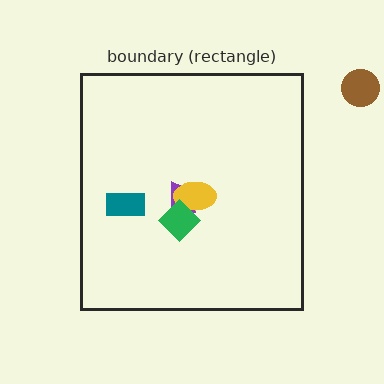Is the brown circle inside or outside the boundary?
Outside.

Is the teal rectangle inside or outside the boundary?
Inside.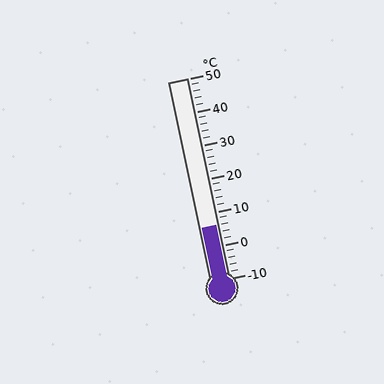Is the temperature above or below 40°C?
The temperature is below 40°C.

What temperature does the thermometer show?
The thermometer shows approximately 6°C.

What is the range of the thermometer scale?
The thermometer scale ranges from -10°C to 50°C.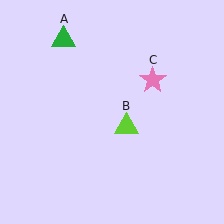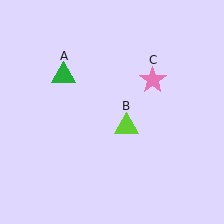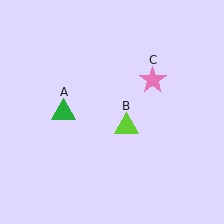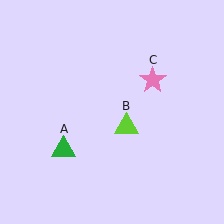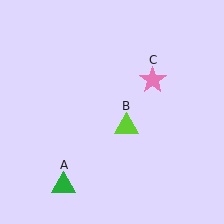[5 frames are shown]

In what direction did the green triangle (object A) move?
The green triangle (object A) moved down.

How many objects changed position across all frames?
1 object changed position: green triangle (object A).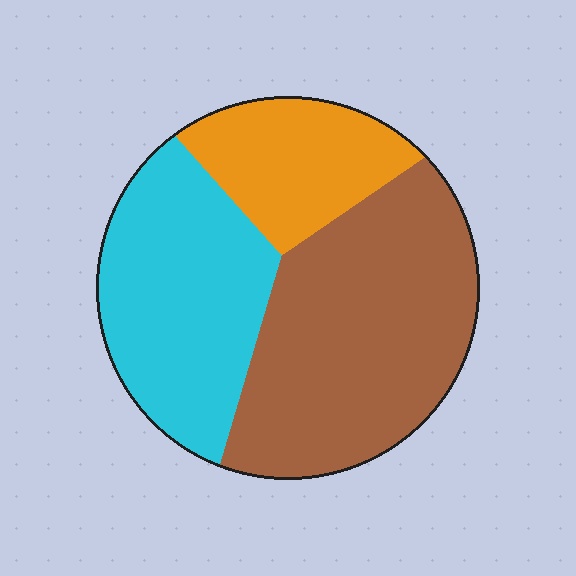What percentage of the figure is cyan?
Cyan covers around 35% of the figure.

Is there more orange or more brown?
Brown.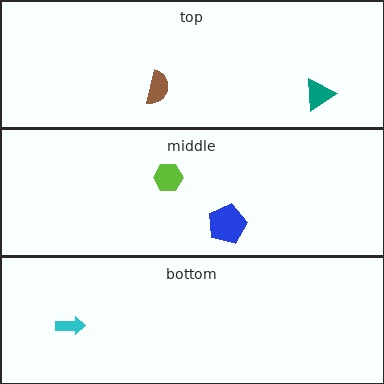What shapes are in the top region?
The brown semicircle, the teal triangle.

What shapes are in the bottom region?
The cyan arrow.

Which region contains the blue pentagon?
The middle region.